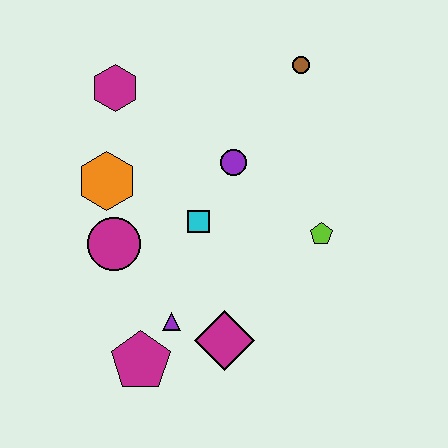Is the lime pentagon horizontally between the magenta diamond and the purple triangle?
No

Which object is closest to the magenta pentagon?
The purple triangle is closest to the magenta pentagon.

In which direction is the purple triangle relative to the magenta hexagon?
The purple triangle is below the magenta hexagon.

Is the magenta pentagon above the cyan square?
No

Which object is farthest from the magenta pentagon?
The brown circle is farthest from the magenta pentagon.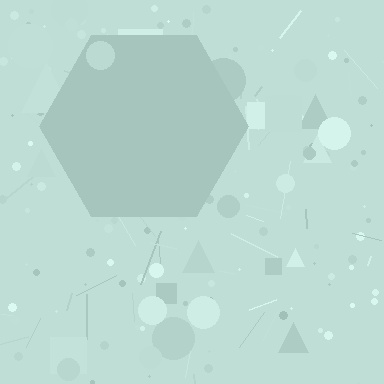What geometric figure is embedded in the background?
A hexagon is embedded in the background.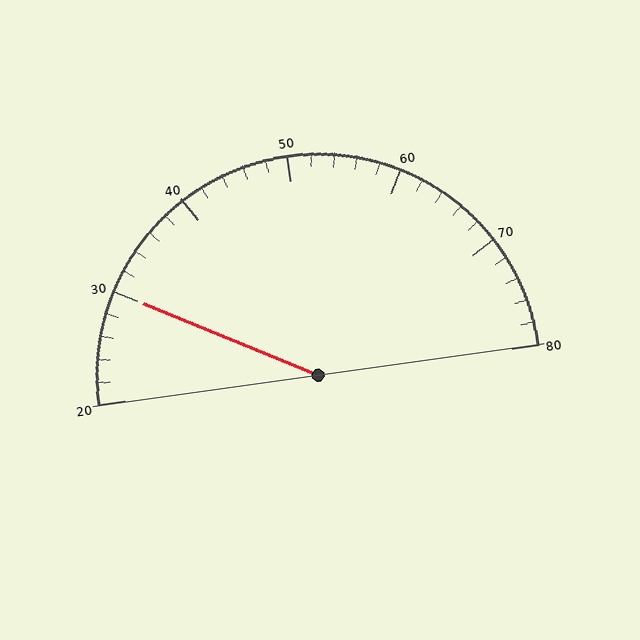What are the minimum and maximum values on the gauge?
The gauge ranges from 20 to 80.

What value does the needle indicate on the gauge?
The needle indicates approximately 30.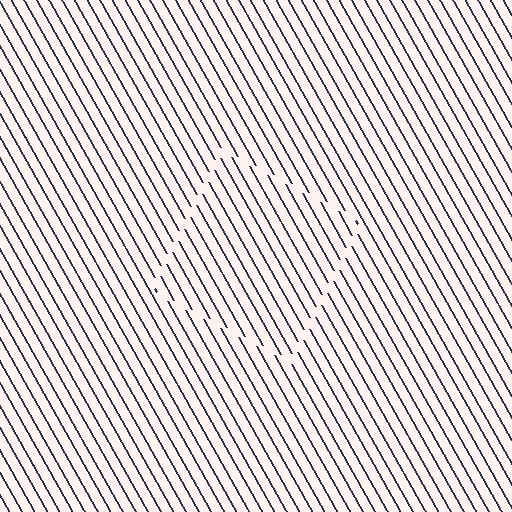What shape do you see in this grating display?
An illusory square. The interior of the shape contains the same grating, shifted by half a period — the contour is defined by the phase discontinuity where line-ends from the inner and outer gratings abut.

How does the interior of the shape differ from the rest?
The interior of the shape contains the same grating, shifted by half a period — the contour is defined by the phase discontinuity where line-ends from the inner and outer gratings abut.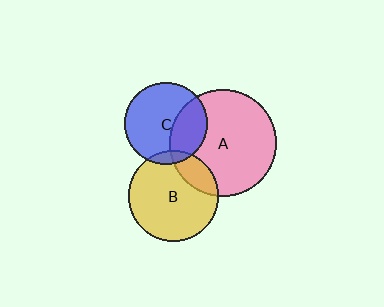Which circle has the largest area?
Circle A (pink).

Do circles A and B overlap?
Yes.